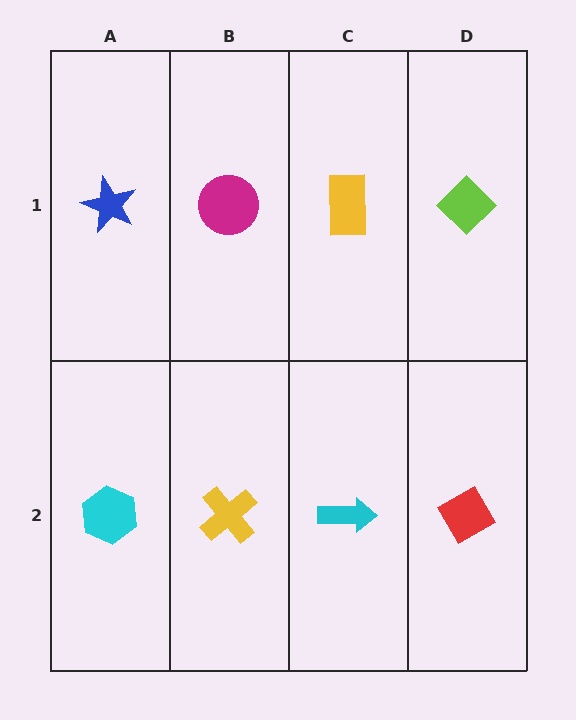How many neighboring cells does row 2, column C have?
3.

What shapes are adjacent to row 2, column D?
A lime diamond (row 1, column D), a cyan arrow (row 2, column C).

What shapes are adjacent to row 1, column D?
A red diamond (row 2, column D), a yellow rectangle (row 1, column C).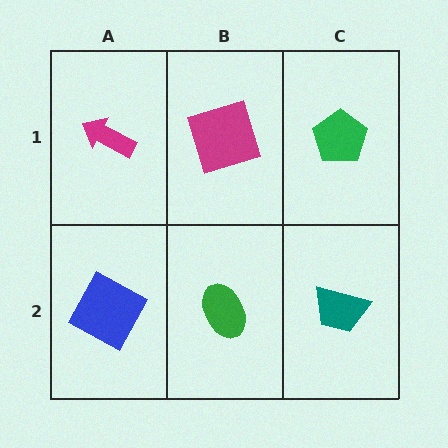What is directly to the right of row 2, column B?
A teal trapezoid.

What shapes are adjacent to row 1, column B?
A green ellipse (row 2, column B), a magenta arrow (row 1, column A), a green pentagon (row 1, column C).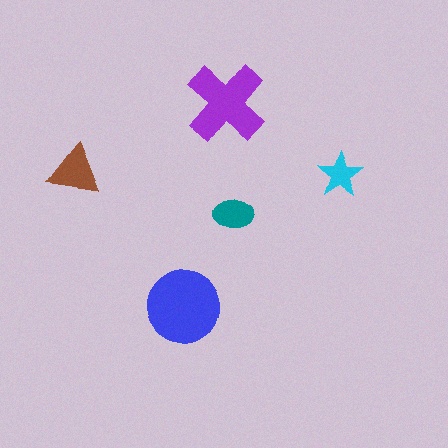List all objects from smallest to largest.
The cyan star, the teal ellipse, the brown triangle, the purple cross, the blue circle.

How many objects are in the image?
There are 5 objects in the image.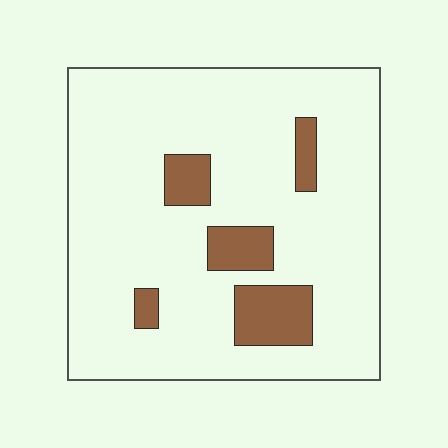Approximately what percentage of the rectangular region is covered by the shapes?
Approximately 15%.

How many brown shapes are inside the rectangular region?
5.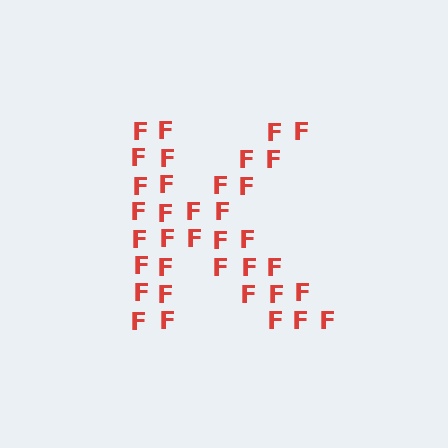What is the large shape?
The large shape is the letter K.